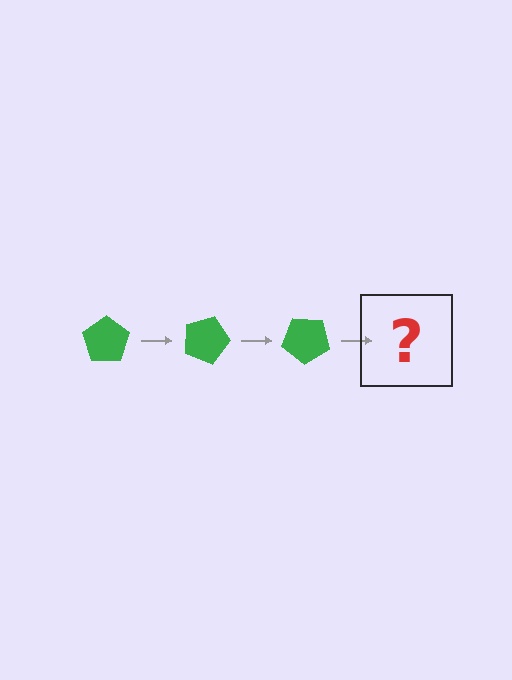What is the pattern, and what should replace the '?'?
The pattern is that the pentagon rotates 20 degrees each step. The '?' should be a green pentagon rotated 60 degrees.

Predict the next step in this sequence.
The next step is a green pentagon rotated 60 degrees.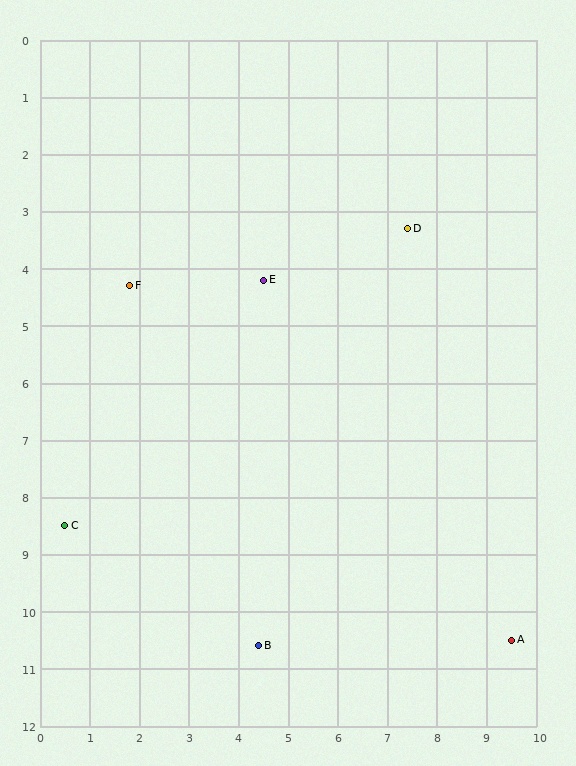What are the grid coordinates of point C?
Point C is at approximately (0.5, 8.5).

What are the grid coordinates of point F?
Point F is at approximately (1.8, 4.3).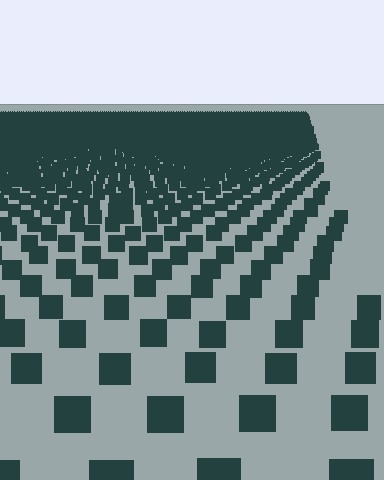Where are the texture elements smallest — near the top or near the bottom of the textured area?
Near the top.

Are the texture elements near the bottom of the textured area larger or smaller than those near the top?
Larger. Near the bottom, elements are closer to the viewer and appear at a bigger on-screen size.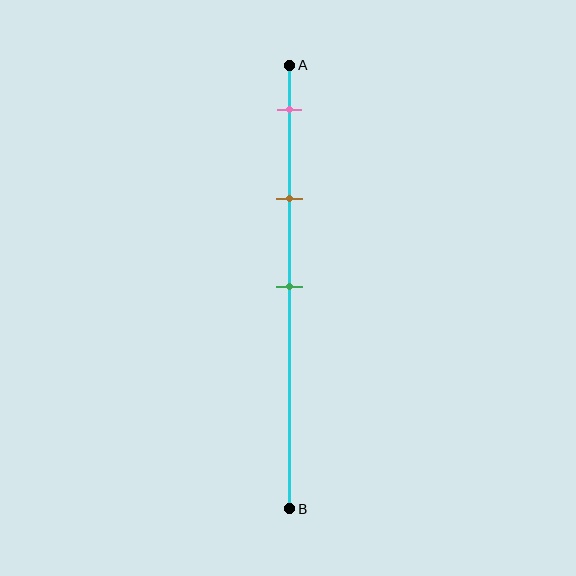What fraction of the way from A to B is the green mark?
The green mark is approximately 50% (0.5) of the way from A to B.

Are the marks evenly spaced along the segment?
Yes, the marks are approximately evenly spaced.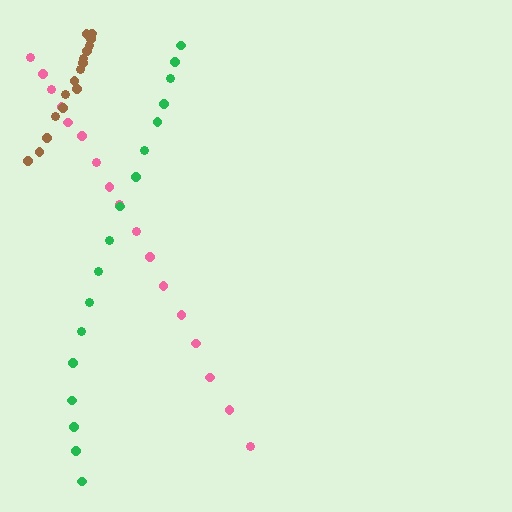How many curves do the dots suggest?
There are 3 distinct paths.